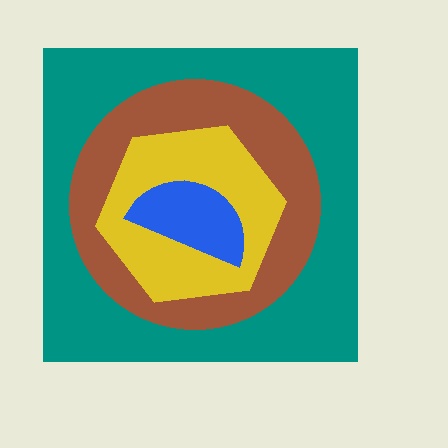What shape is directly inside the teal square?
The brown circle.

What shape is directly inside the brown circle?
The yellow hexagon.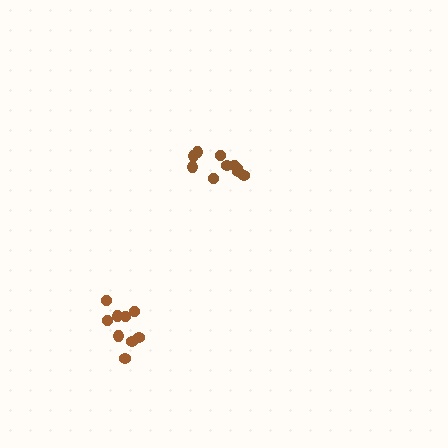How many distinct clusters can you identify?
There are 2 distinct clusters.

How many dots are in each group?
Group 1: 10 dots, Group 2: 9 dots (19 total).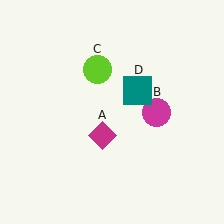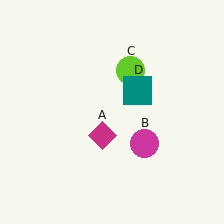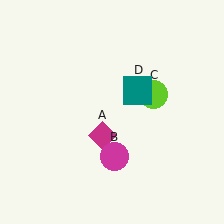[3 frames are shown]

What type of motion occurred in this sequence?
The magenta circle (object B), lime circle (object C) rotated clockwise around the center of the scene.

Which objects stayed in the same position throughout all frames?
Magenta diamond (object A) and teal square (object D) remained stationary.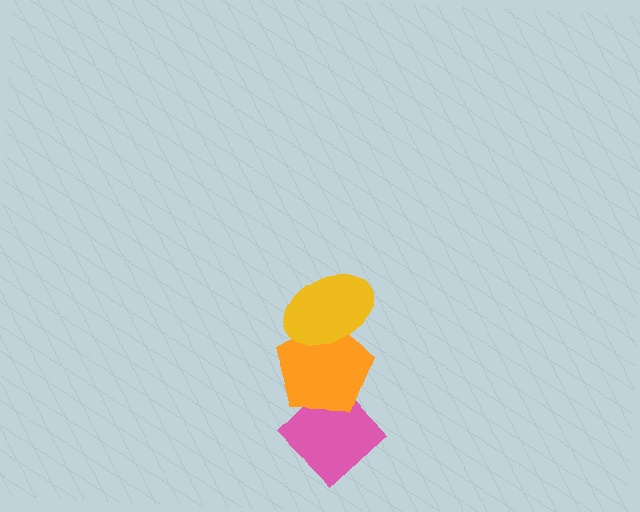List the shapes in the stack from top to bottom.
From top to bottom: the yellow ellipse, the orange pentagon, the pink diamond.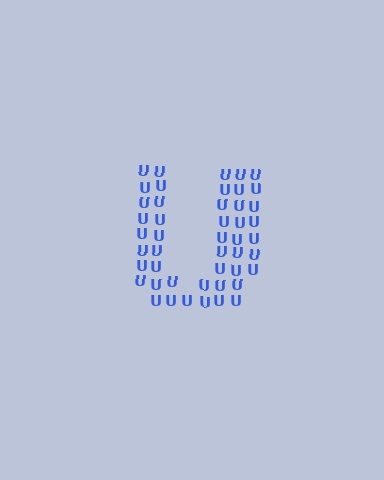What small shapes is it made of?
It is made of small letter U's.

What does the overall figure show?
The overall figure shows the letter U.